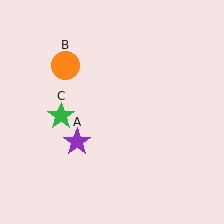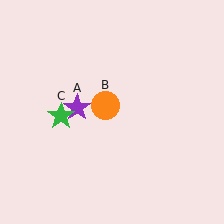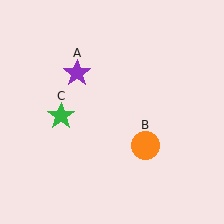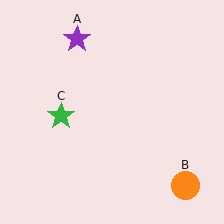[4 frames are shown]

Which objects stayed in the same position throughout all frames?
Green star (object C) remained stationary.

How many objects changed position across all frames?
2 objects changed position: purple star (object A), orange circle (object B).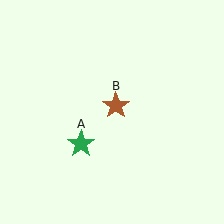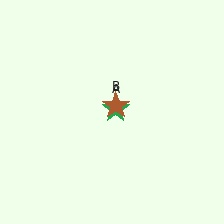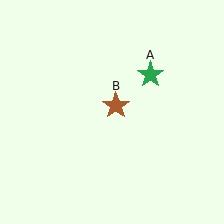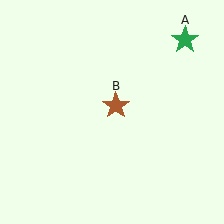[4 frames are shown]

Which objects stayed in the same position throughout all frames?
Brown star (object B) remained stationary.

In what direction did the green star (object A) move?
The green star (object A) moved up and to the right.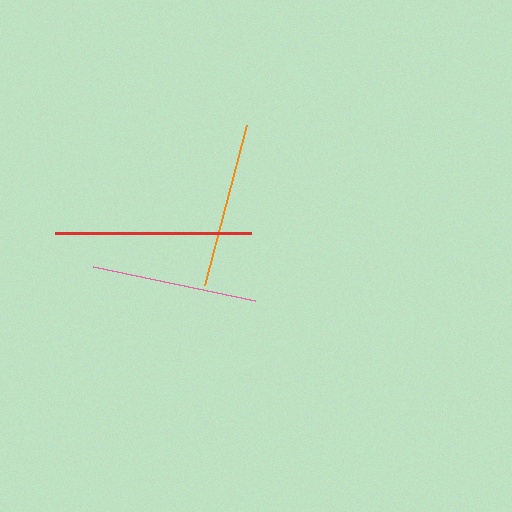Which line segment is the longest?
The red line is the longest at approximately 196 pixels.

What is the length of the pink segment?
The pink segment is approximately 165 pixels long.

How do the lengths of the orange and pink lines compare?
The orange and pink lines are approximately the same length.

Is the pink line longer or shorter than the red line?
The red line is longer than the pink line.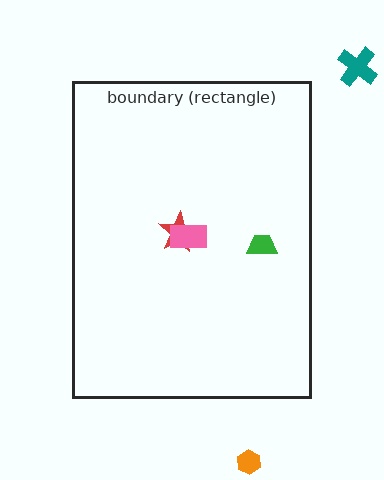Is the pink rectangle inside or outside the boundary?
Inside.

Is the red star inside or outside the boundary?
Inside.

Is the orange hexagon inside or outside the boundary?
Outside.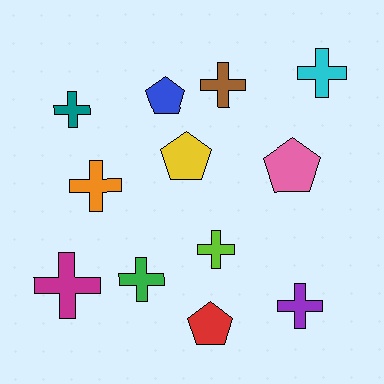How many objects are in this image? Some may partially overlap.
There are 12 objects.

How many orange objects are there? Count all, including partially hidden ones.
There is 1 orange object.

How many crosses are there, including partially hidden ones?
There are 8 crosses.